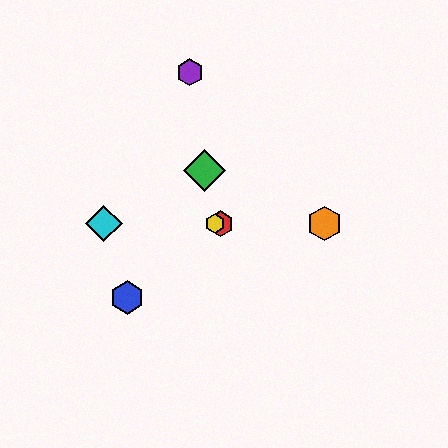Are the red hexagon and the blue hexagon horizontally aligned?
No, the red hexagon is at y≈224 and the blue hexagon is at y≈298.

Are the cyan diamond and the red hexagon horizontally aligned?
Yes, both are at y≈224.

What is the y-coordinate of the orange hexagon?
The orange hexagon is at y≈224.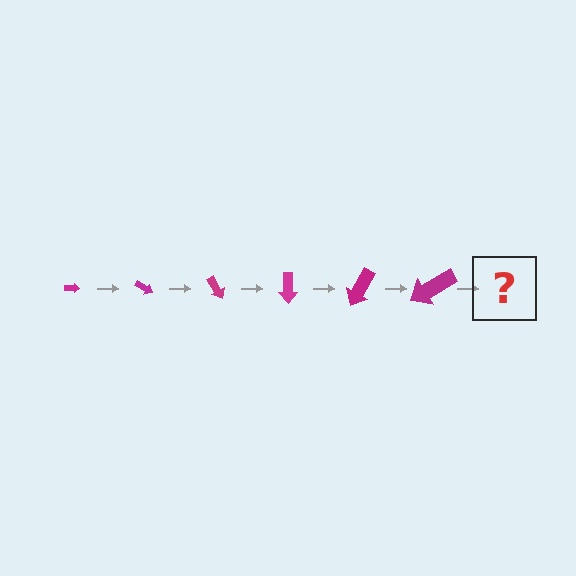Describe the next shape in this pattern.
It should be an arrow, larger than the previous one and rotated 180 degrees from the start.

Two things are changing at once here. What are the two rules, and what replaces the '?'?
The two rules are that the arrow grows larger each step and it rotates 30 degrees each step. The '?' should be an arrow, larger than the previous one and rotated 180 degrees from the start.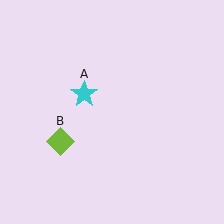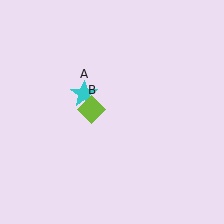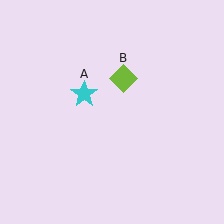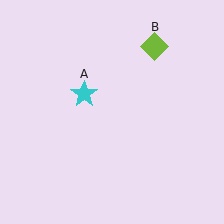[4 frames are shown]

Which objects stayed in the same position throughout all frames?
Cyan star (object A) remained stationary.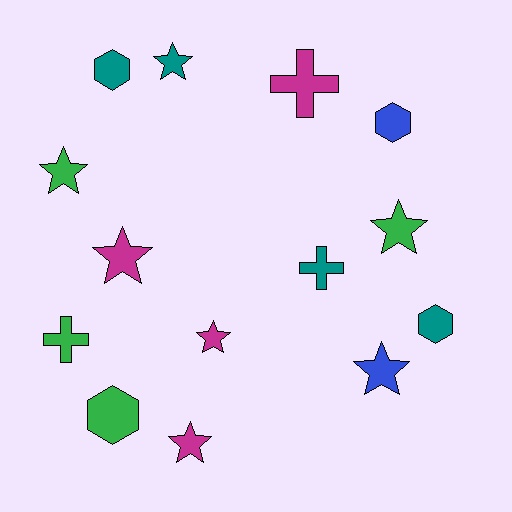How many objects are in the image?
There are 14 objects.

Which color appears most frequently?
Teal, with 4 objects.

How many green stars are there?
There are 2 green stars.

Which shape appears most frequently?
Star, with 7 objects.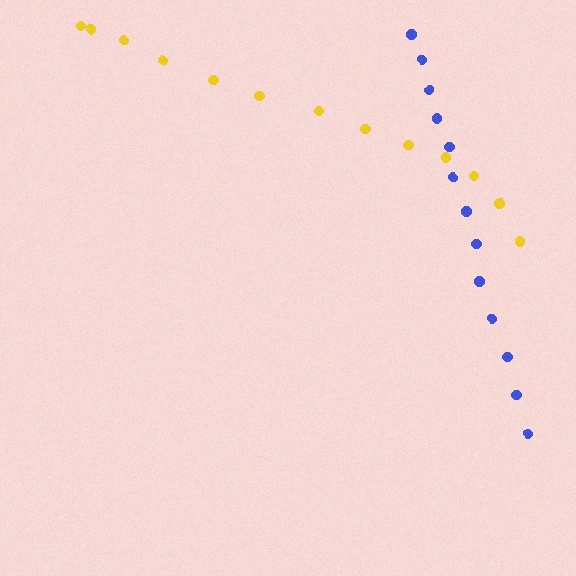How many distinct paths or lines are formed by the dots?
There are 2 distinct paths.